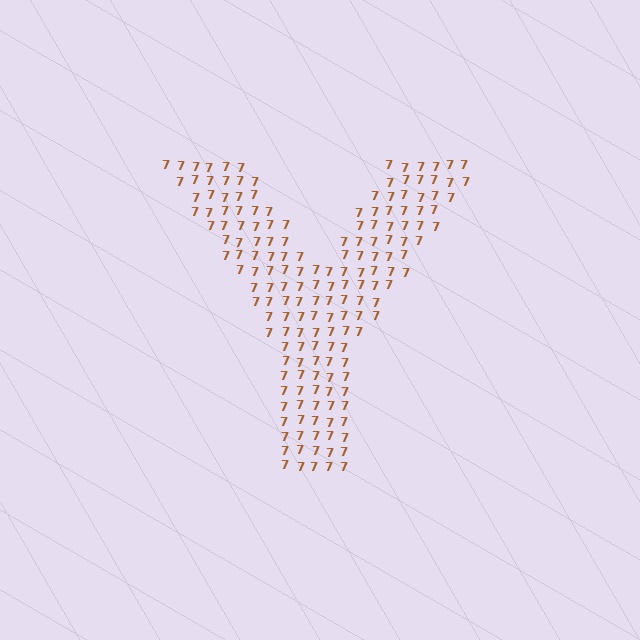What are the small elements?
The small elements are digit 7's.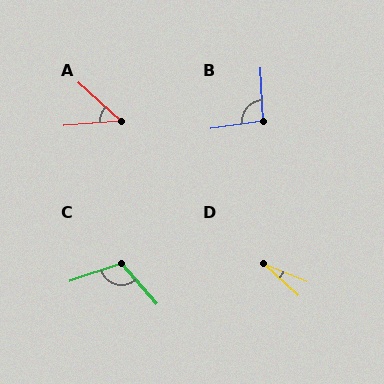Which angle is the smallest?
D, at approximately 21 degrees.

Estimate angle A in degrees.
Approximately 47 degrees.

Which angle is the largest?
C, at approximately 113 degrees.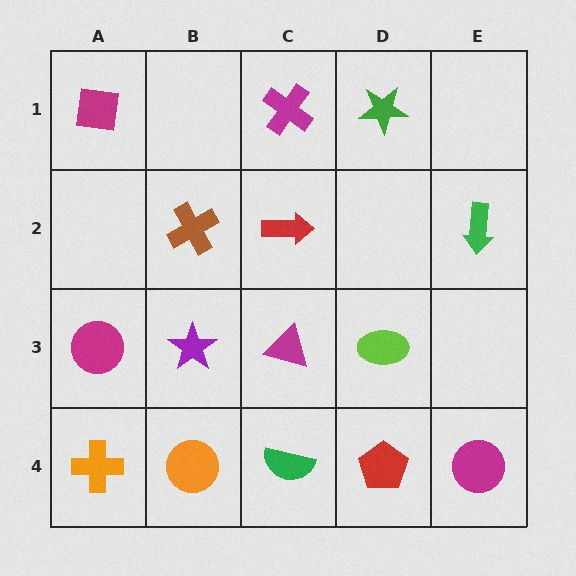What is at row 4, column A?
An orange cross.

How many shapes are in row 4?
5 shapes.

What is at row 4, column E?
A magenta circle.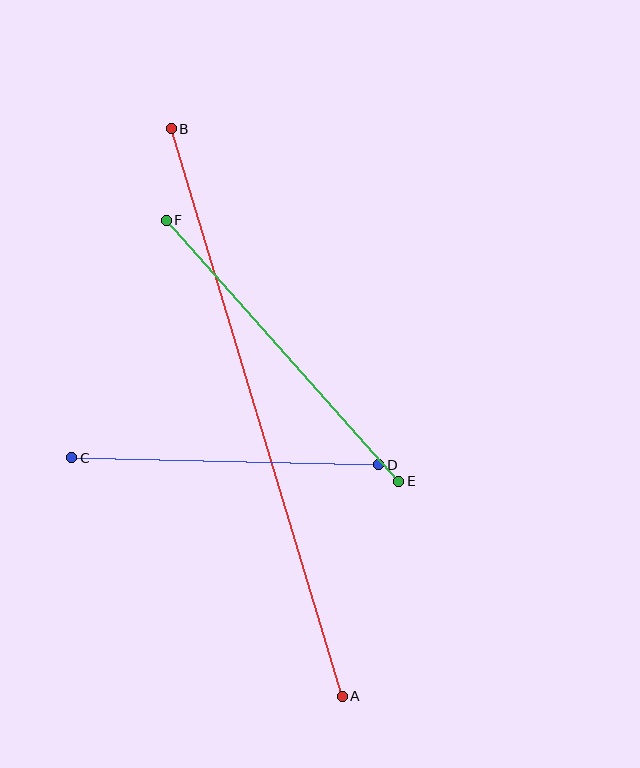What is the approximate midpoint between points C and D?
The midpoint is at approximately (225, 461) pixels.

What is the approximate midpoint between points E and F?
The midpoint is at approximately (282, 351) pixels.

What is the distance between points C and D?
The distance is approximately 307 pixels.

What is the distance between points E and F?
The distance is approximately 349 pixels.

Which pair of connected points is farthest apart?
Points A and B are farthest apart.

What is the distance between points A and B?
The distance is approximately 593 pixels.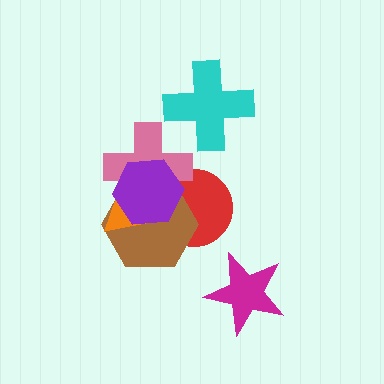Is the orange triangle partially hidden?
Yes, it is partially covered by another shape.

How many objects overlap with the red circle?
3 objects overlap with the red circle.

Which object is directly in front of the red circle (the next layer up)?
The pink cross is directly in front of the red circle.